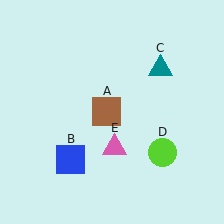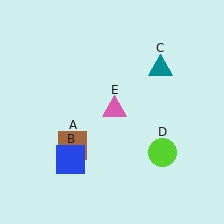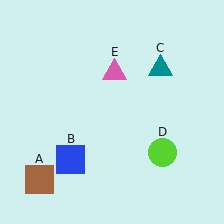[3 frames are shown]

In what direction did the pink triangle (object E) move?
The pink triangle (object E) moved up.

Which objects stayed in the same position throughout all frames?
Blue square (object B) and teal triangle (object C) and lime circle (object D) remained stationary.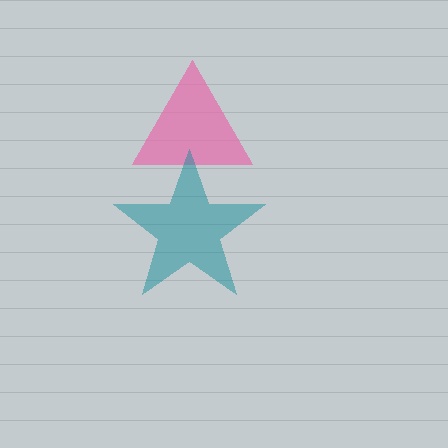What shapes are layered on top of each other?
The layered shapes are: a pink triangle, a teal star.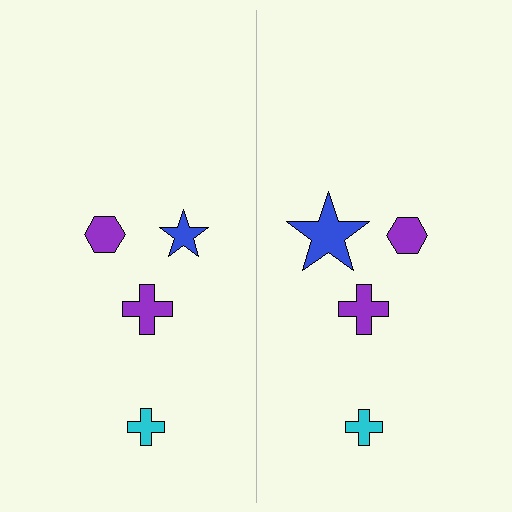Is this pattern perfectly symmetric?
No, the pattern is not perfectly symmetric. The blue star on the right side has a different size than its mirror counterpart.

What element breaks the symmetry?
The blue star on the right side has a different size than its mirror counterpart.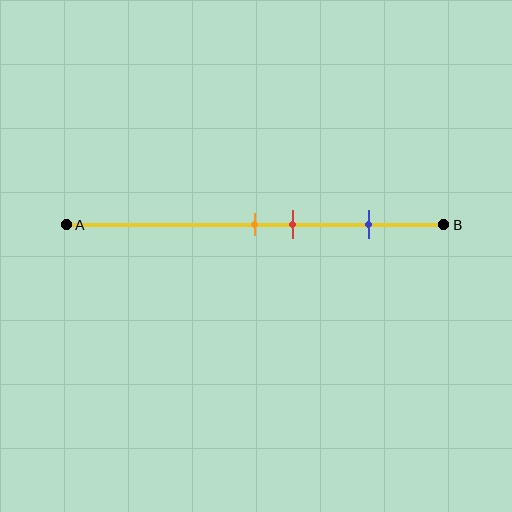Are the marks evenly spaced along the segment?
No, the marks are not evenly spaced.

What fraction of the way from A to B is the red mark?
The red mark is approximately 60% (0.6) of the way from A to B.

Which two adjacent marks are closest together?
The orange and red marks are the closest adjacent pair.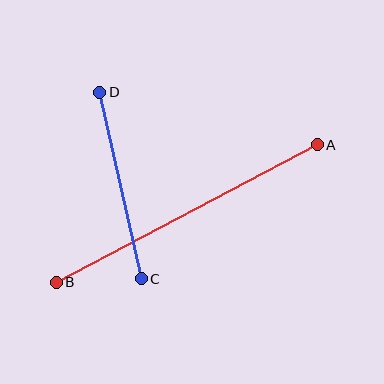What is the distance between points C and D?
The distance is approximately 191 pixels.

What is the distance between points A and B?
The distance is approximately 295 pixels.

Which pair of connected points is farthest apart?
Points A and B are farthest apart.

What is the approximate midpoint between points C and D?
The midpoint is at approximately (120, 185) pixels.